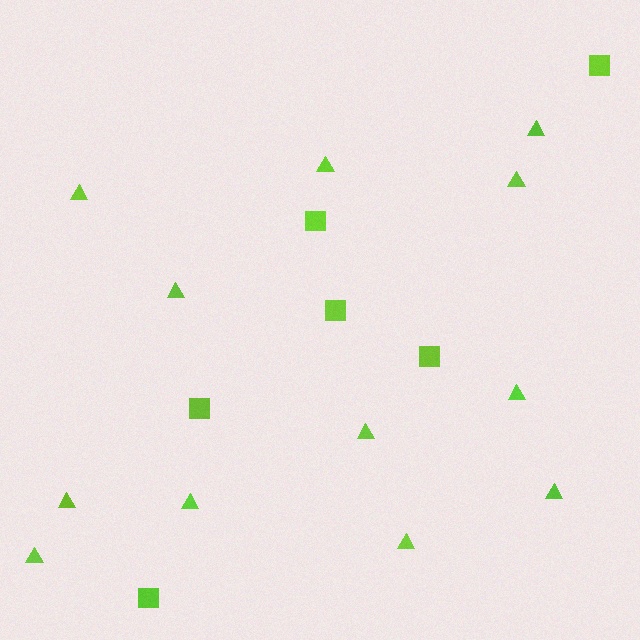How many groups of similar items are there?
There are 2 groups: one group of triangles (12) and one group of squares (6).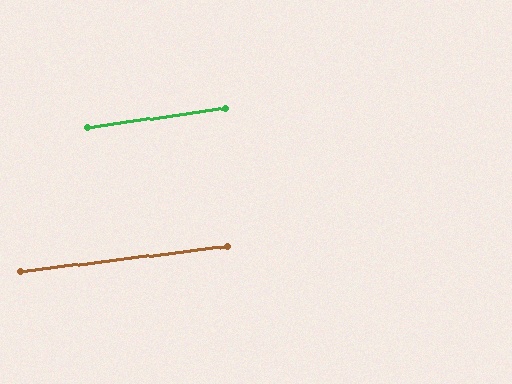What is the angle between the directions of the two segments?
Approximately 1 degree.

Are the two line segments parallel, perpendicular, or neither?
Parallel — their directions differ by only 0.9°.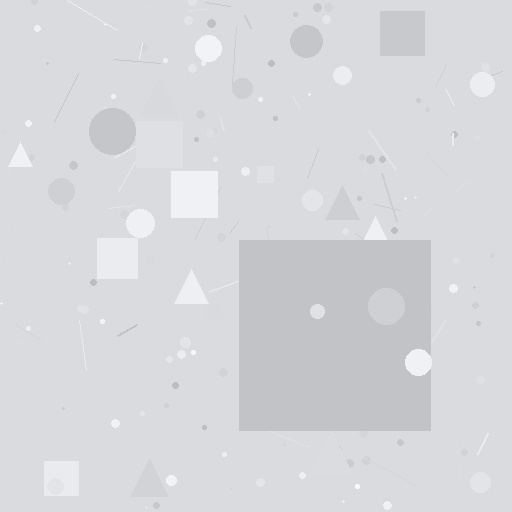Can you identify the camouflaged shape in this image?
The camouflaged shape is a square.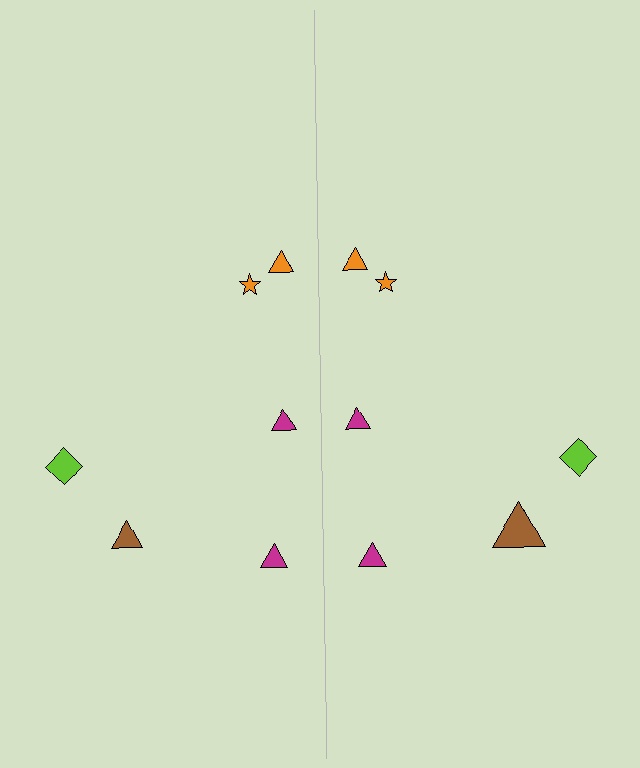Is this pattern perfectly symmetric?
No, the pattern is not perfectly symmetric. The brown triangle on the right side has a different size than its mirror counterpart.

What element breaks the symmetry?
The brown triangle on the right side has a different size than its mirror counterpart.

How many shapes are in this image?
There are 12 shapes in this image.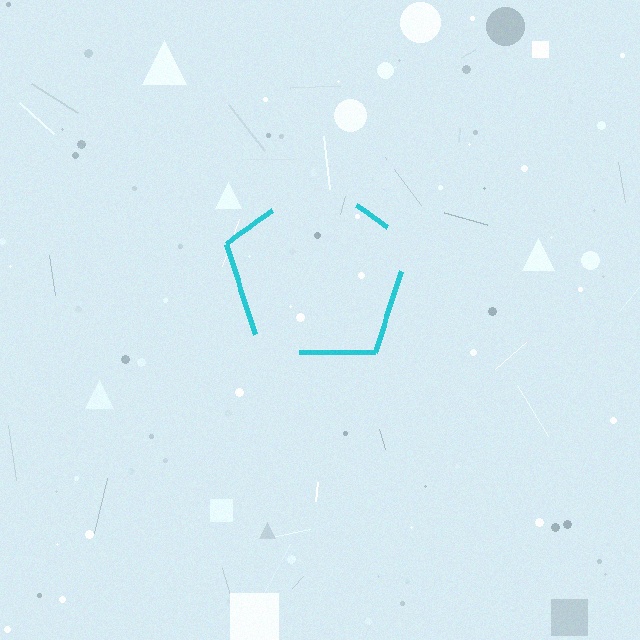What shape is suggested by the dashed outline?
The dashed outline suggests a pentagon.